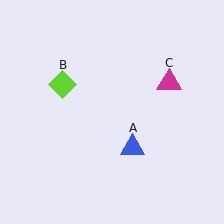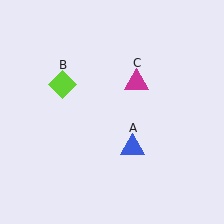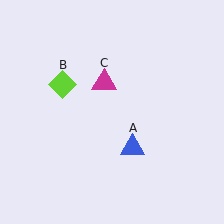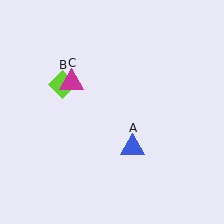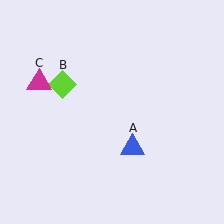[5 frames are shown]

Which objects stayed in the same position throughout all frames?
Blue triangle (object A) and lime diamond (object B) remained stationary.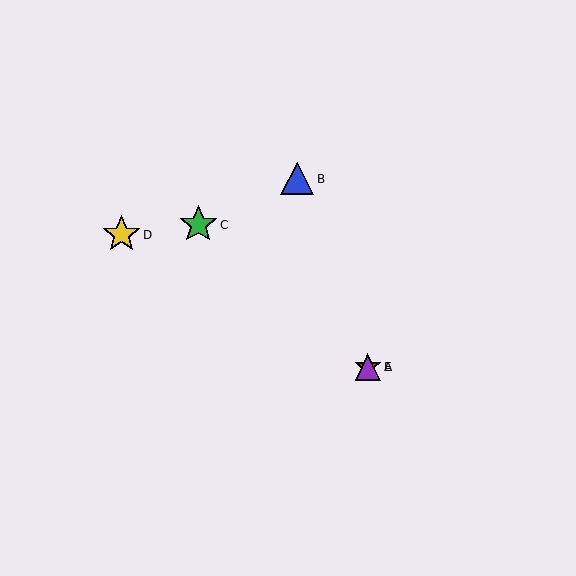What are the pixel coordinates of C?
Object C is at (198, 225).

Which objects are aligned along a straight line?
Objects A, B, E are aligned along a straight line.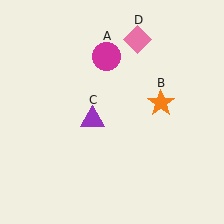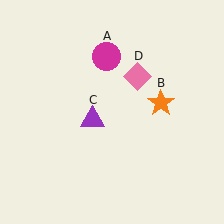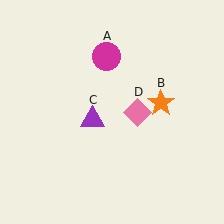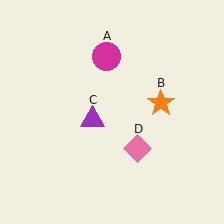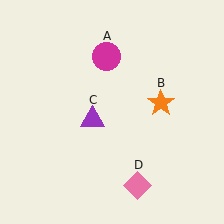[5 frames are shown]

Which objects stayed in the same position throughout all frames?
Magenta circle (object A) and orange star (object B) and purple triangle (object C) remained stationary.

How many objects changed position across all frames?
1 object changed position: pink diamond (object D).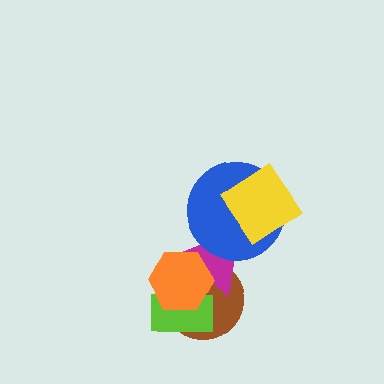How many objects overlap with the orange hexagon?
3 objects overlap with the orange hexagon.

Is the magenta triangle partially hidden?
Yes, it is partially covered by another shape.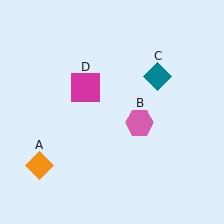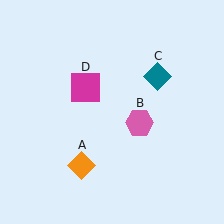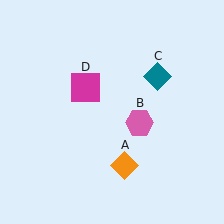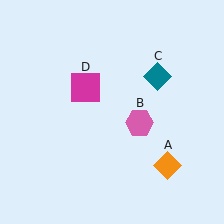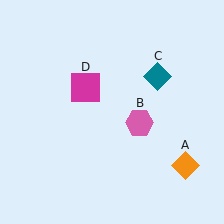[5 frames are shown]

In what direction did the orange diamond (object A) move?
The orange diamond (object A) moved right.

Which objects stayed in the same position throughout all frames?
Pink hexagon (object B) and teal diamond (object C) and magenta square (object D) remained stationary.